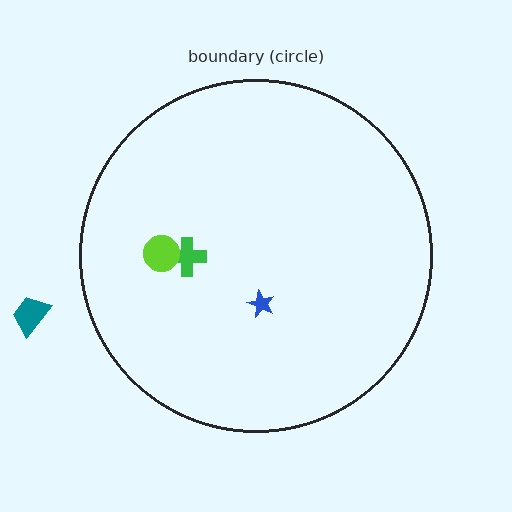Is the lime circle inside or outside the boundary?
Inside.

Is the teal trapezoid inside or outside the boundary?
Outside.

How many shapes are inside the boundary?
3 inside, 1 outside.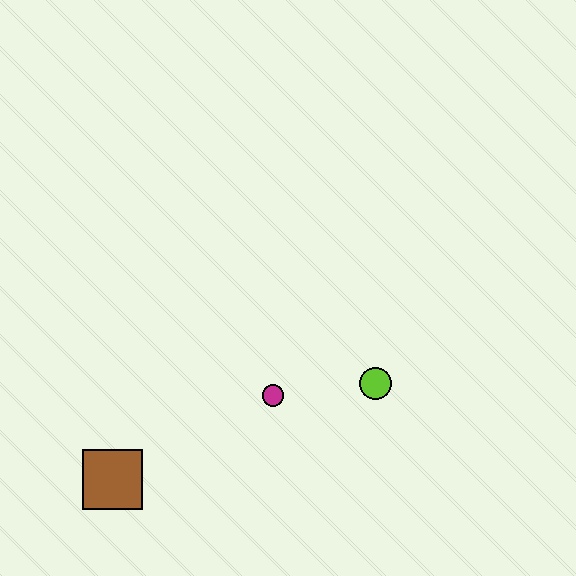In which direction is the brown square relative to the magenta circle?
The brown square is to the left of the magenta circle.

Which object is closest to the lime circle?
The magenta circle is closest to the lime circle.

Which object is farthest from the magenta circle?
The brown square is farthest from the magenta circle.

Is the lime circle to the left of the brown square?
No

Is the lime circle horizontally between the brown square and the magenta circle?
No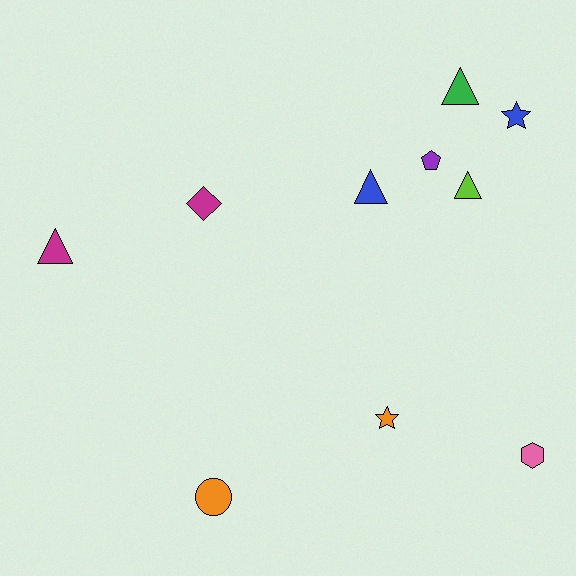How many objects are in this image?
There are 10 objects.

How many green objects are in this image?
There is 1 green object.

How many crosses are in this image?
There are no crosses.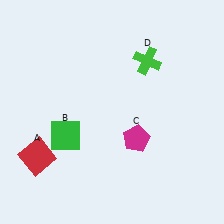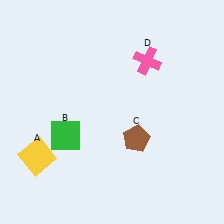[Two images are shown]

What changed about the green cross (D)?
In Image 1, D is green. In Image 2, it changed to pink.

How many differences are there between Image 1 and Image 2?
There are 3 differences between the two images.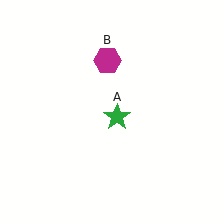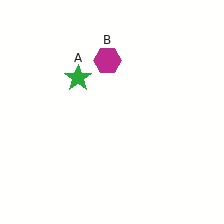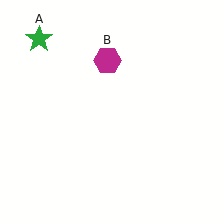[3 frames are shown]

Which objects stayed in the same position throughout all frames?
Magenta hexagon (object B) remained stationary.